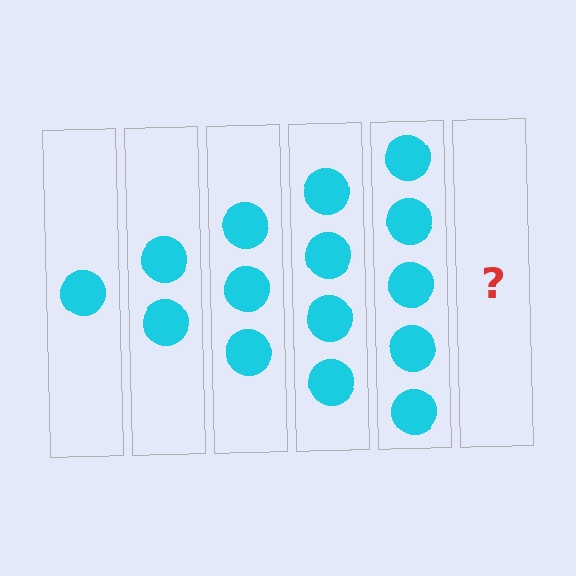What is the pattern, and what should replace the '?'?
The pattern is that each step adds one more circle. The '?' should be 6 circles.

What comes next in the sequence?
The next element should be 6 circles.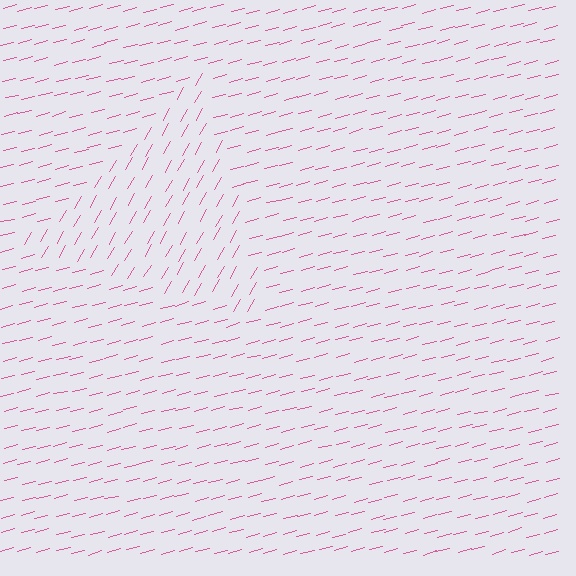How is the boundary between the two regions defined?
The boundary is defined purely by a change in line orientation (approximately 45 degrees difference). All lines are the same color and thickness.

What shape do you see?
I see a triangle.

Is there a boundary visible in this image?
Yes, there is a texture boundary formed by a change in line orientation.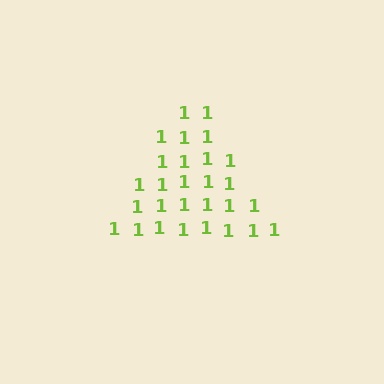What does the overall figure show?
The overall figure shows a triangle.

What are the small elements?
The small elements are digit 1's.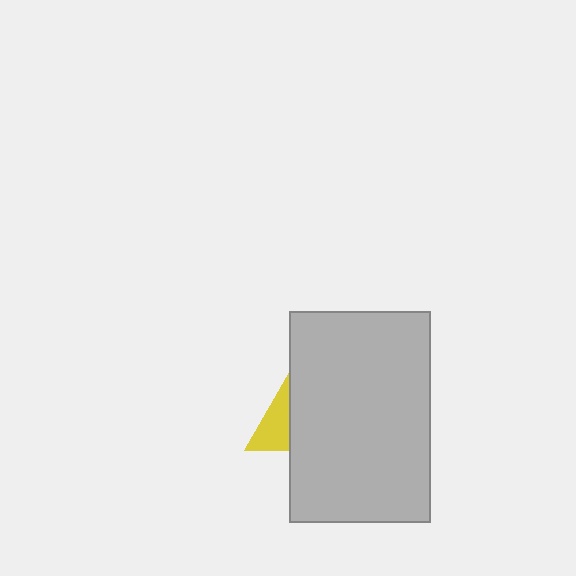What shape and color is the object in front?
The object in front is a light gray rectangle.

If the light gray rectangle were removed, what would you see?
You would see the complete yellow triangle.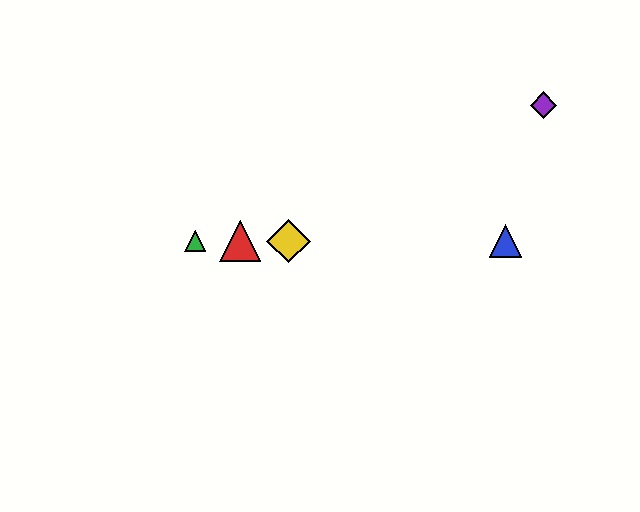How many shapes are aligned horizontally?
4 shapes (the red triangle, the blue triangle, the green triangle, the yellow diamond) are aligned horizontally.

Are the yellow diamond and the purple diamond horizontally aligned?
No, the yellow diamond is at y≈241 and the purple diamond is at y≈105.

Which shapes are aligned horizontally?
The red triangle, the blue triangle, the green triangle, the yellow diamond are aligned horizontally.